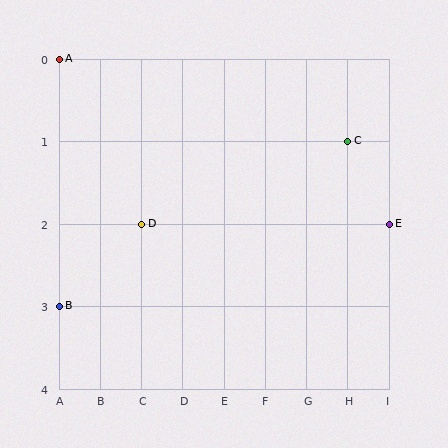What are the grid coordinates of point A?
Point A is at grid coordinates (A, 0).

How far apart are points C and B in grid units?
Points C and B are 7 columns and 2 rows apart (about 7.3 grid units diagonally).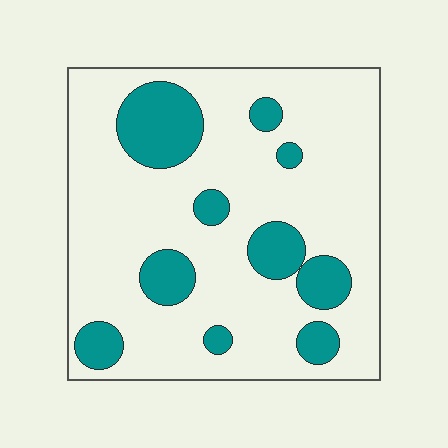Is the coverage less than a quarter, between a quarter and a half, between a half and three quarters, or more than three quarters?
Less than a quarter.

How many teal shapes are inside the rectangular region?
10.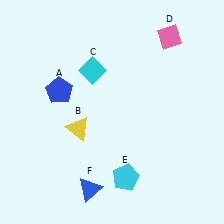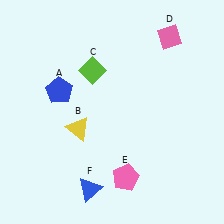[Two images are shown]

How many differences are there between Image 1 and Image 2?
There are 2 differences between the two images.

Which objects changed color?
C changed from cyan to lime. E changed from cyan to pink.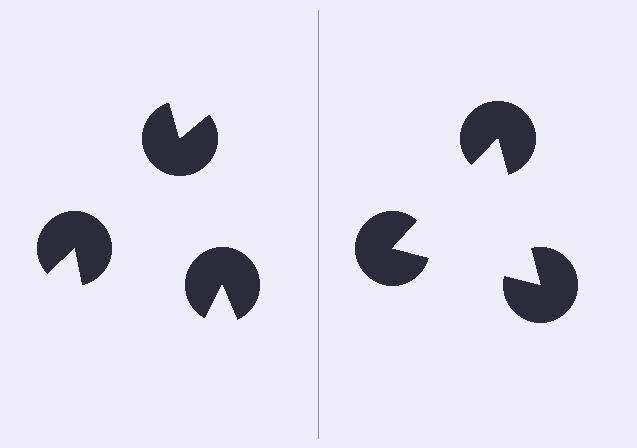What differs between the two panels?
The pac-man discs are positioned identically on both sides; only the wedge orientations differ. On the right they align to a triangle; on the left they are misaligned.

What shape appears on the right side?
An illusory triangle.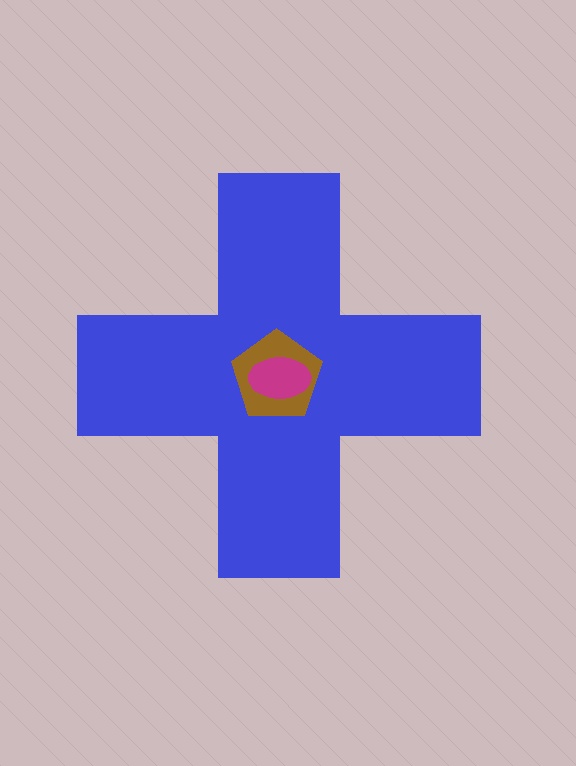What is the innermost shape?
The magenta ellipse.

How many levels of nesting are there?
3.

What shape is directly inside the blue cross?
The brown pentagon.